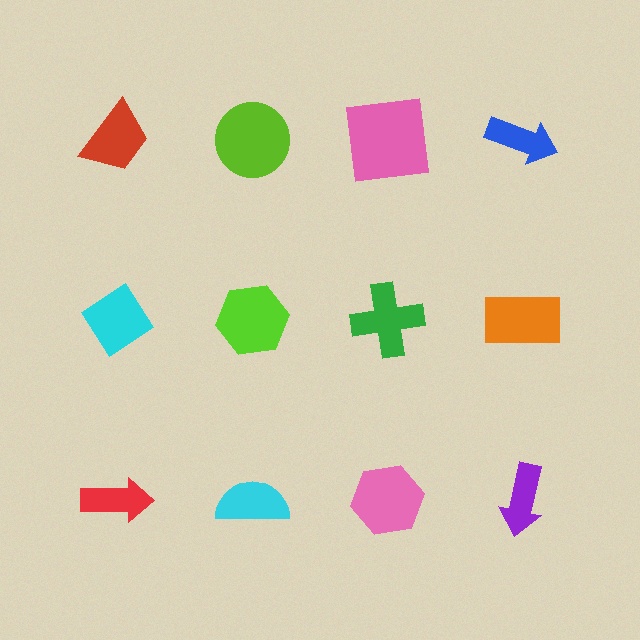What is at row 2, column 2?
A lime hexagon.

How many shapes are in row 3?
4 shapes.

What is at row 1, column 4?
A blue arrow.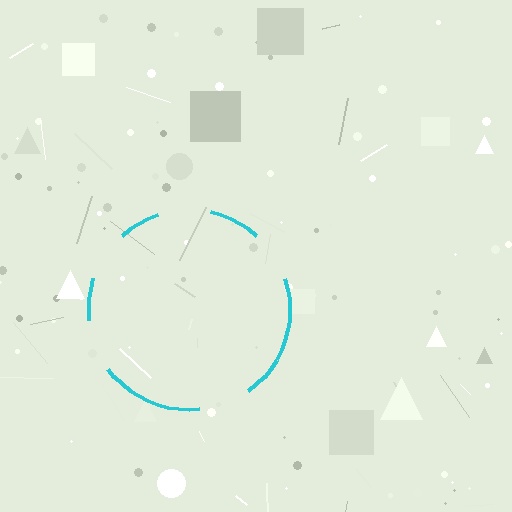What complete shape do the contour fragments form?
The contour fragments form a circle.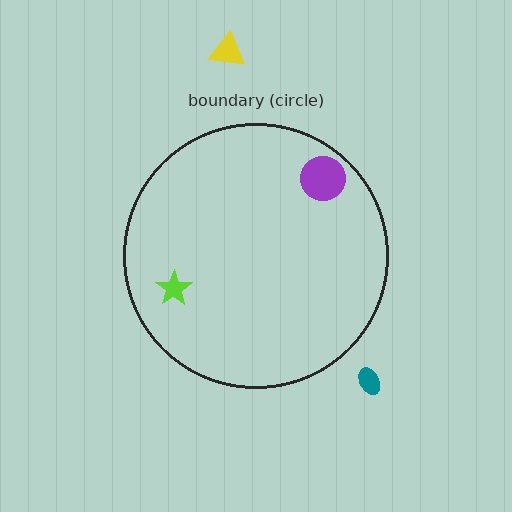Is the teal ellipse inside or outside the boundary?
Outside.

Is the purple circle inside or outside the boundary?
Inside.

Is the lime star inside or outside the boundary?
Inside.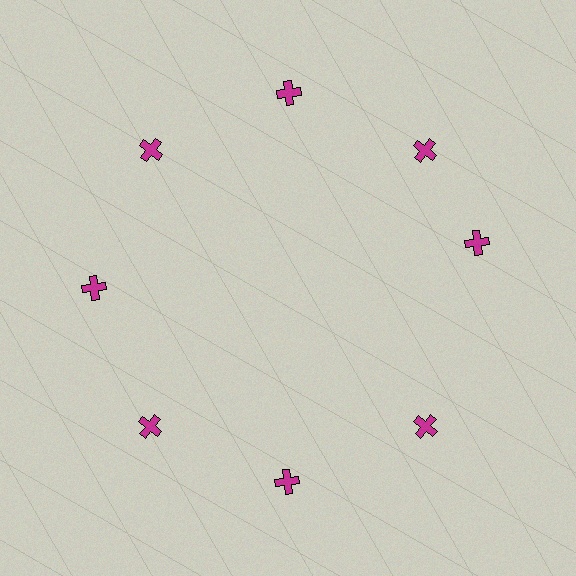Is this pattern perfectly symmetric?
No. The 8 magenta crosses are arranged in a ring, but one element near the 3 o'clock position is rotated out of alignment along the ring, breaking the 8-fold rotational symmetry.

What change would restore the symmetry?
The symmetry would be restored by rotating it back into even spacing with its neighbors so that all 8 crosses sit at equal angles and equal distance from the center.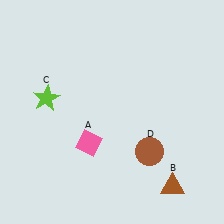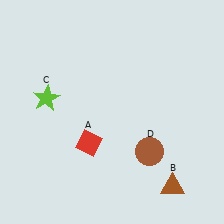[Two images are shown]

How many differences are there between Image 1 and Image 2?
There is 1 difference between the two images.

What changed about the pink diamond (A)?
In Image 1, A is pink. In Image 2, it changed to red.